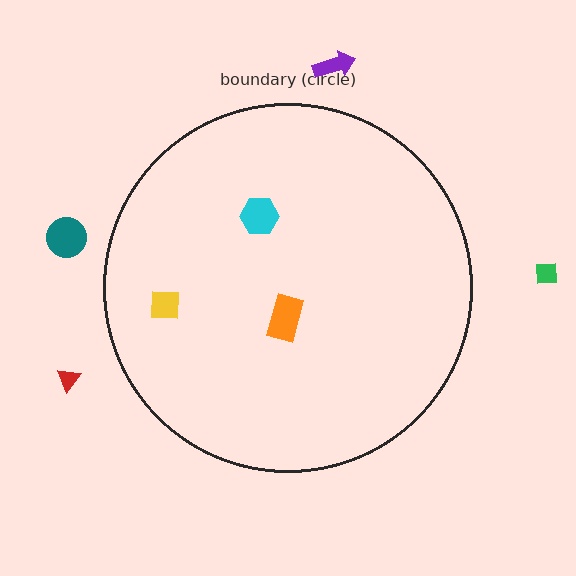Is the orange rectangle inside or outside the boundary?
Inside.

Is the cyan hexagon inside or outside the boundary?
Inside.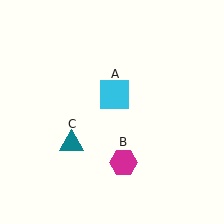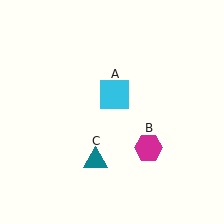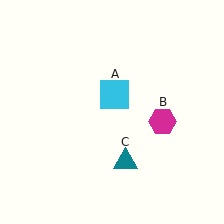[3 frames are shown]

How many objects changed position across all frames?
2 objects changed position: magenta hexagon (object B), teal triangle (object C).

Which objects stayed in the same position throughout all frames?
Cyan square (object A) remained stationary.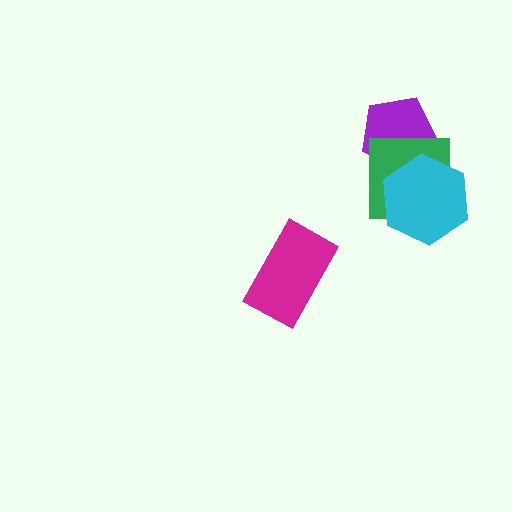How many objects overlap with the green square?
2 objects overlap with the green square.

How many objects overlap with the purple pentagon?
2 objects overlap with the purple pentagon.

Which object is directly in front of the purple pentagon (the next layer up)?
The green square is directly in front of the purple pentagon.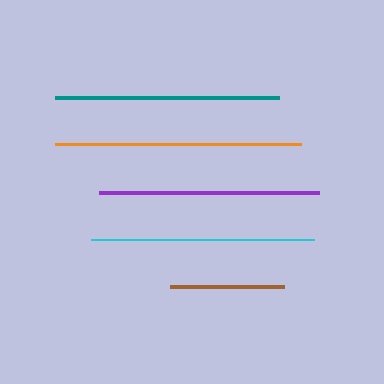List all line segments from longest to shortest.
From longest to shortest: orange, teal, cyan, purple, brown.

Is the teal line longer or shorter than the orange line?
The orange line is longer than the teal line.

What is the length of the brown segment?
The brown segment is approximately 114 pixels long.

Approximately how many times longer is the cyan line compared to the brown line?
The cyan line is approximately 2.0 times the length of the brown line.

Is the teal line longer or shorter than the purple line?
The teal line is longer than the purple line.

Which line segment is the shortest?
The brown line is the shortest at approximately 114 pixels.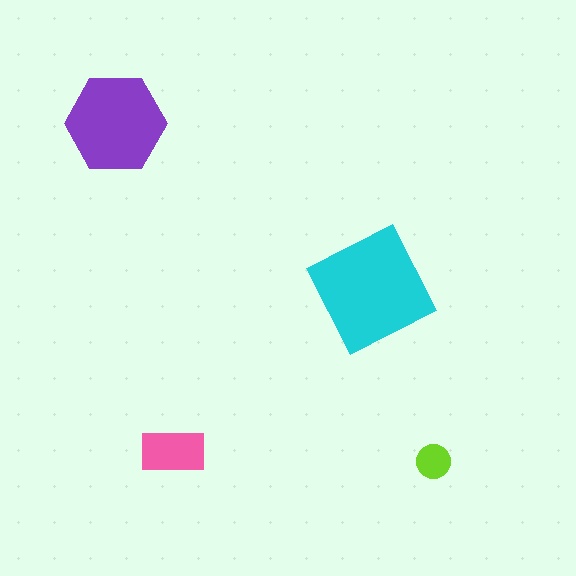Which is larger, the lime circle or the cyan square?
The cyan square.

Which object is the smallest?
The lime circle.